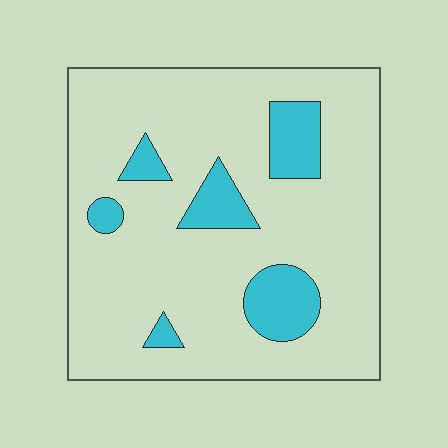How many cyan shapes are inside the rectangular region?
6.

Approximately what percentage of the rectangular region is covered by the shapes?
Approximately 15%.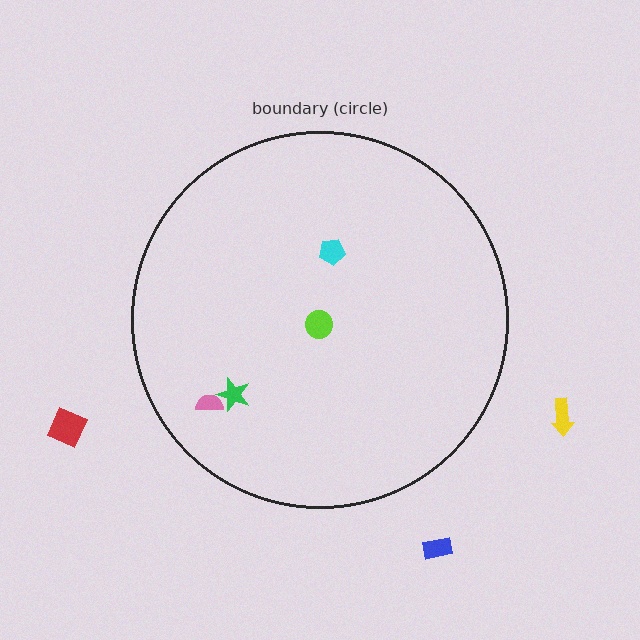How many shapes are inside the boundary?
4 inside, 3 outside.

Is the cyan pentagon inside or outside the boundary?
Inside.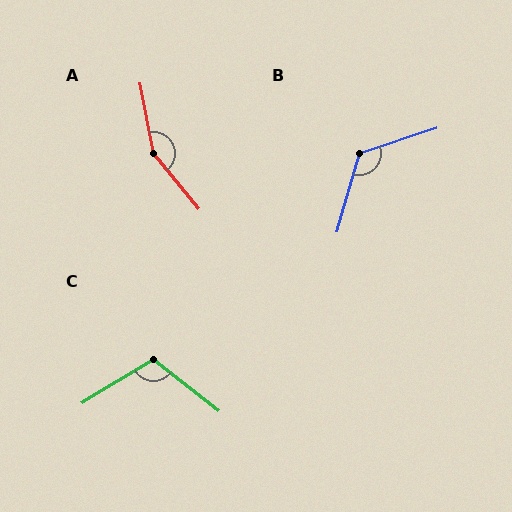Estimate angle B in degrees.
Approximately 125 degrees.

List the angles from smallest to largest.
C (111°), B (125°), A (152°).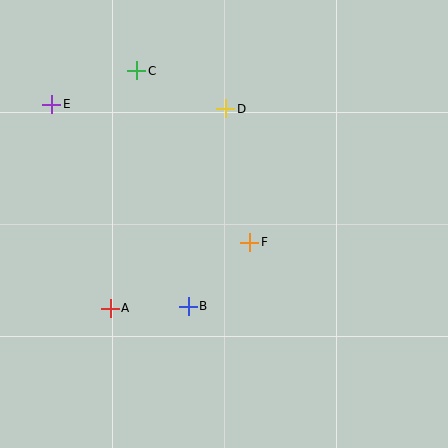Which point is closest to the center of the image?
Point F at (250, 242) is closest to the center.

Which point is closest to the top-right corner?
Point D is closest to the top-right corner.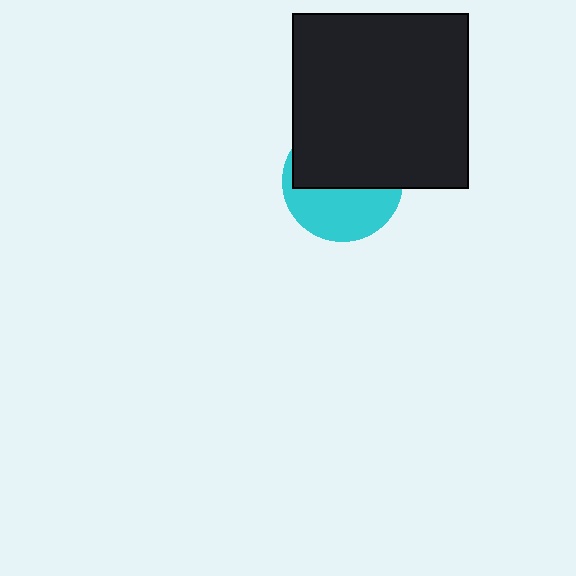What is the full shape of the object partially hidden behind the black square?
The partially hidden object is a cyan circle.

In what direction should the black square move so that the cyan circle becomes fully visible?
The black square should move up. That is the shortest direction to clear the overlap and leave the cyan circle fully visible.